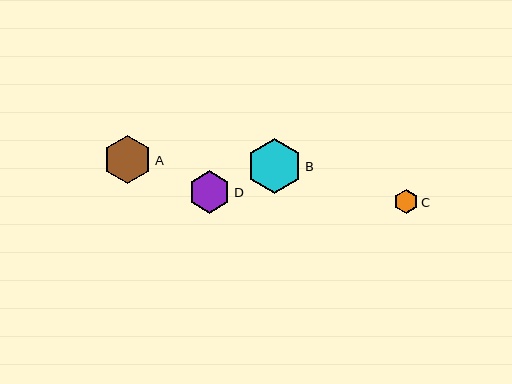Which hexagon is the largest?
Hexagon B is the largest with a size of approximately 55 pixels.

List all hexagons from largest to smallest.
From largest to smallest: B, A, D, C.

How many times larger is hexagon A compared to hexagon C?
Hexagon A is approximately 2.0 times the size of hexagon C.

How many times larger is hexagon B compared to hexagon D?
Hexagon B is approximately 1.3 times the size of hexagon D.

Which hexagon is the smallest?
Hexagon C is the smallest with a size of approximately 24 pixels.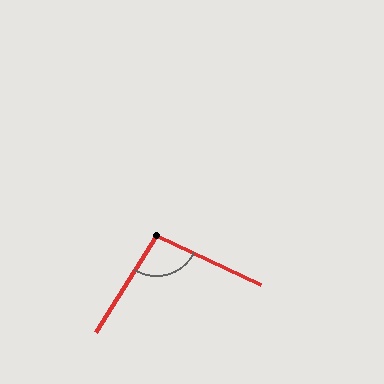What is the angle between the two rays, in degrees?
Approximately 97 degrees.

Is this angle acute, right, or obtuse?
It is obtuse.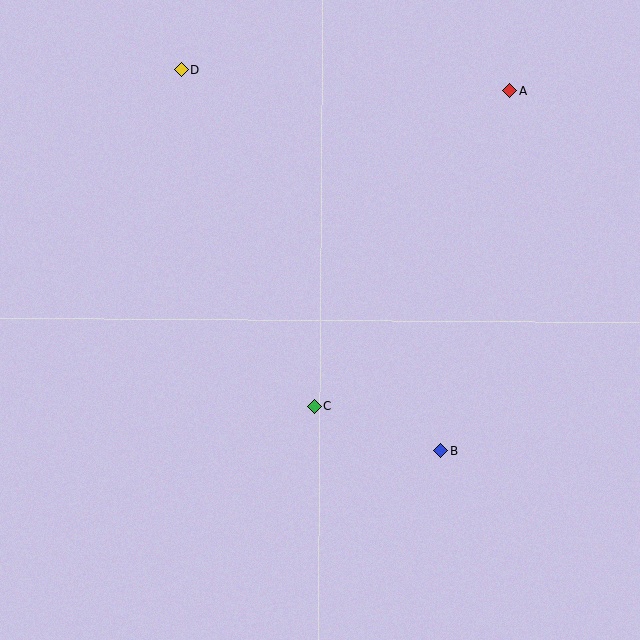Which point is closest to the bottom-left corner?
Point C is closest to the bottom-left corner.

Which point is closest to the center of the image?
Point C at (315, 406) is closest to the center.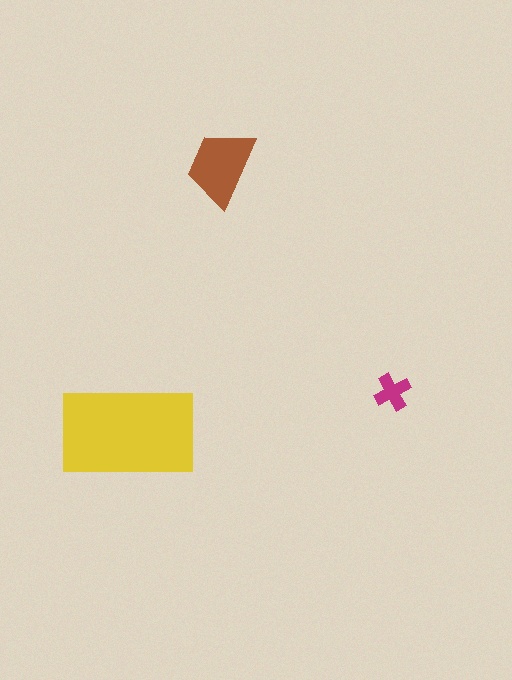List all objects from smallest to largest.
The magenta cross, the brown trapezoid, the yellow rectangle.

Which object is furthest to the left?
The yellow rectangle is leftmost.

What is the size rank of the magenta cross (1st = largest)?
3rd.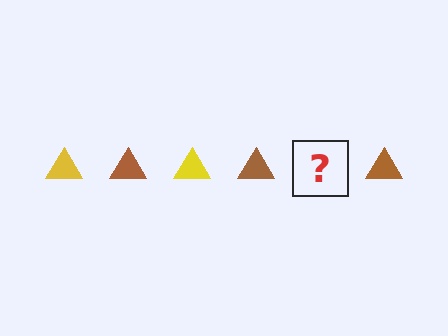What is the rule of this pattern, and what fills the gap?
The rule is that the pattern cycles through yellow, brown triangles. The gap should be filled with a yellow triangle.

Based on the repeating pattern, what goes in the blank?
The blank should be a yellow triangle.